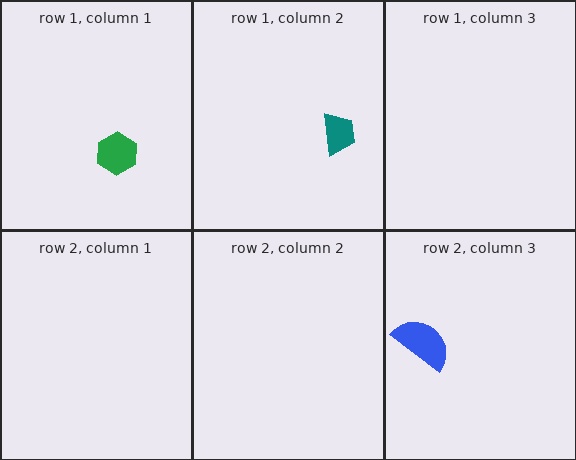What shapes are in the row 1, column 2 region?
The teal trapezoid.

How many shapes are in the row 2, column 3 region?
1.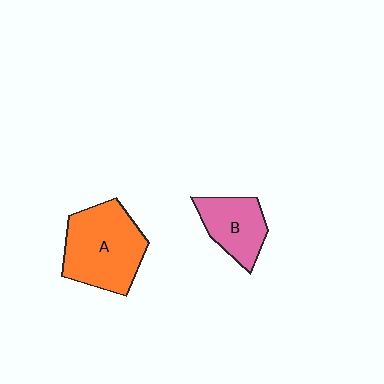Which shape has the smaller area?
Shape B (pink).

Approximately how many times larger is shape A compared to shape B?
Approximately 1.7 times.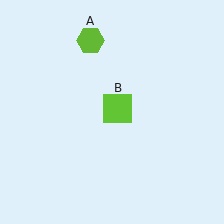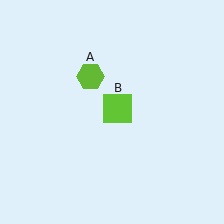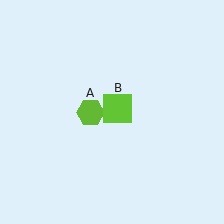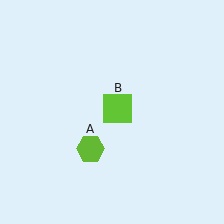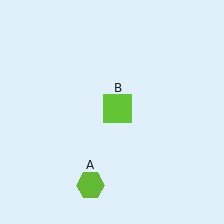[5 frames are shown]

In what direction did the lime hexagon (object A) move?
The lime hexagon (object A) moved down.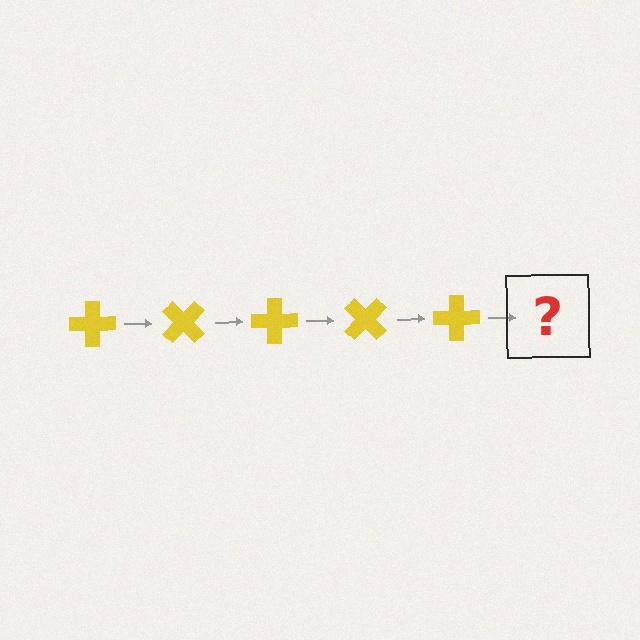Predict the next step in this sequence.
The next step is a yellow cross rotated 225 degrees.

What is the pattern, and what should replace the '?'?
The pattern is that the cross rotates 45 degrees each step. The '?' should be a yellow cross rotated 225 degrees.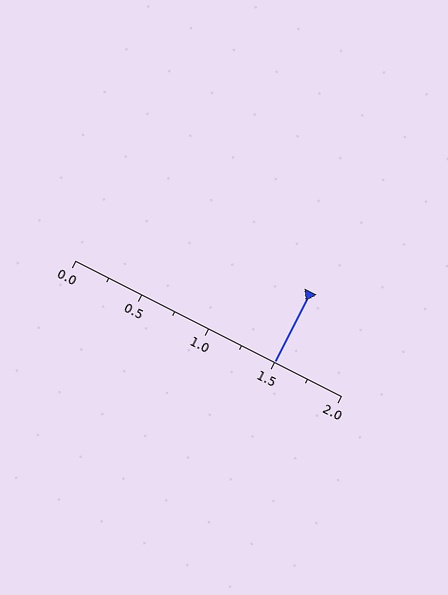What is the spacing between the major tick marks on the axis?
The major ticks are spaced 0.5 apart.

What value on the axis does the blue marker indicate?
The marker indicates approximately 1.5.